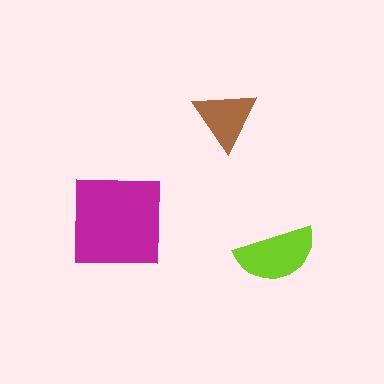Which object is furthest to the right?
The lime semicircle is rightmost.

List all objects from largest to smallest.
The magenta square, the lime semicircle, the brown triangle.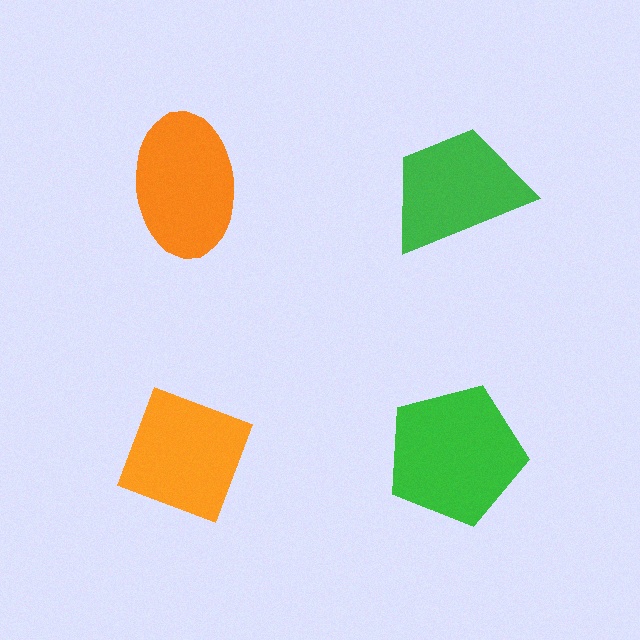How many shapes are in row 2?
2 shapes.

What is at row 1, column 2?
A green trapezoid.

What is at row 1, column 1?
An orange ellipse.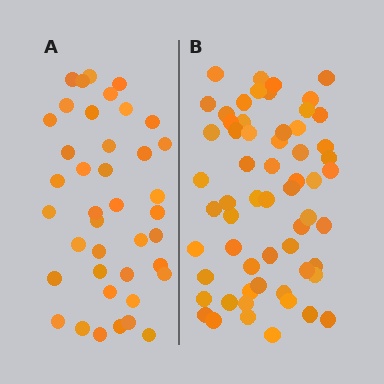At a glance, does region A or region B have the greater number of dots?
Region B (the right region) has more dots.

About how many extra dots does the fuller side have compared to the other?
Region B has approximately 20 more dots than region A.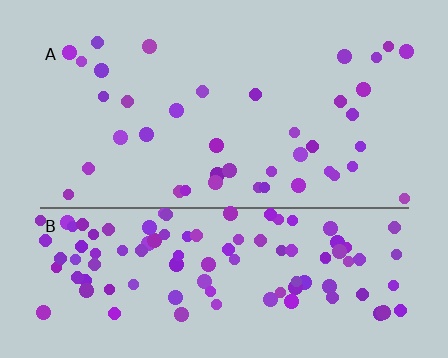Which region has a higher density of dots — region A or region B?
B (the bottom).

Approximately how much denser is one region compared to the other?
Approximately 2.8× — region B over region A.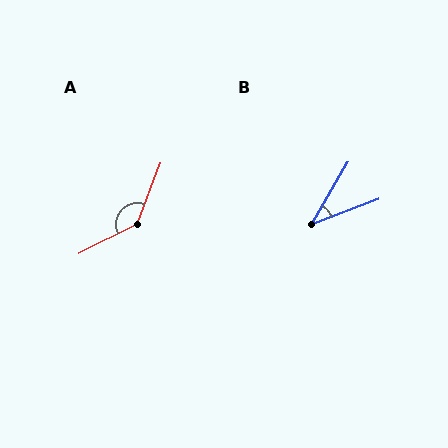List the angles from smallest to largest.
B (39°), A (138°).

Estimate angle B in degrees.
Approximately 39 degrees.